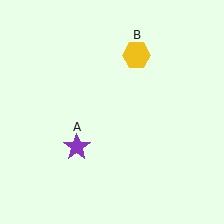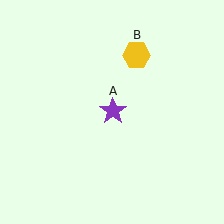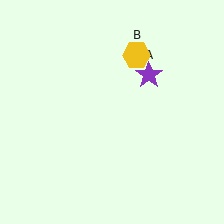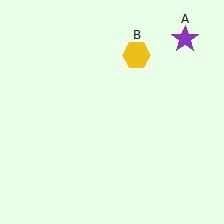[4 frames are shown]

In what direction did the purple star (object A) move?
The purple star (object A) moved up and to the right.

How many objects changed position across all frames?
1 object changed position: purple star (object A).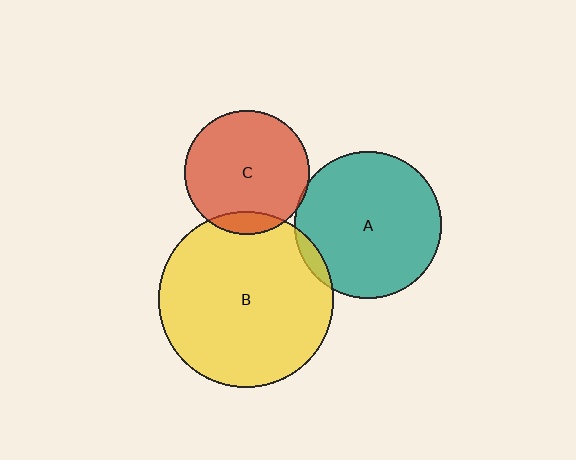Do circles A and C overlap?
Yes.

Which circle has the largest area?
Circle B (yellow).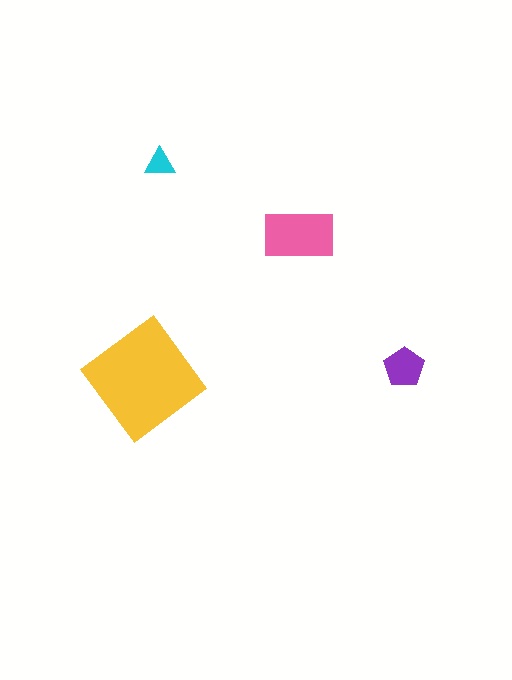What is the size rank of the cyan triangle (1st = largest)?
4th.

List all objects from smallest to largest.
The cyan triangle, the purple pentagon, the pink rectangle, the yellow diamond.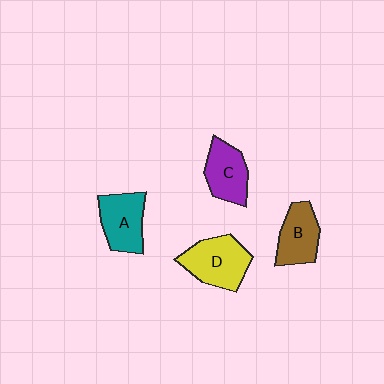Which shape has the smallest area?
Shape B (brown).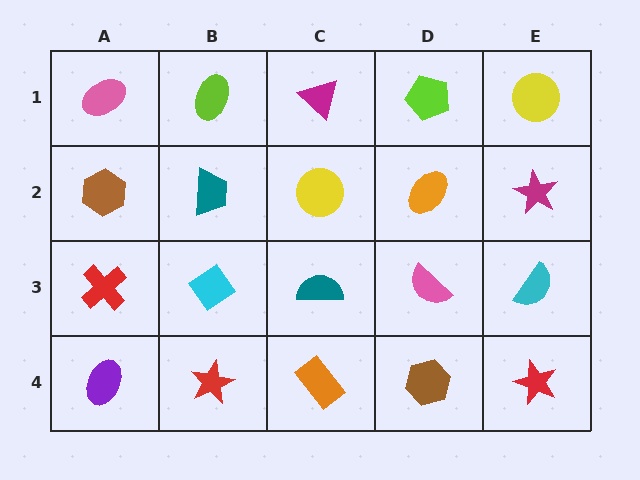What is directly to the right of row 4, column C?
A brown hexagon.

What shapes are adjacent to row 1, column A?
A brown hexagon (row 2, column A), a lime ellipse (row 1, column B).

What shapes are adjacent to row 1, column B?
A teal trapezoid (row 2, column B), a pink ellipse (row 1, column A), a magenta triangle (row 1, column C).